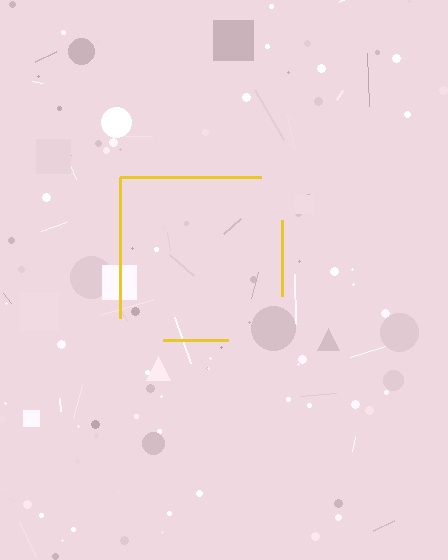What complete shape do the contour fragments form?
The contour fragments form a square.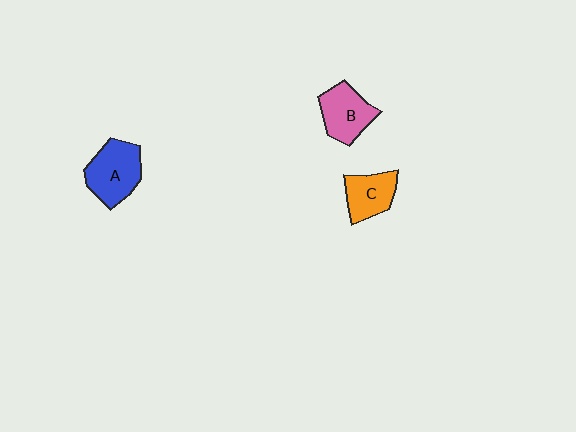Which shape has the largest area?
Shape A (blue).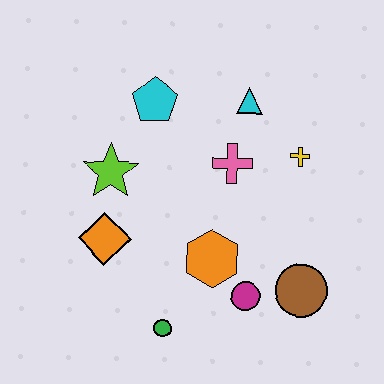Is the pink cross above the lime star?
Yes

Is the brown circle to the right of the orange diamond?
Yes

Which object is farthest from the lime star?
The brown circle is farthest from the lime star.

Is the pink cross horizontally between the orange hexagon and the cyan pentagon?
No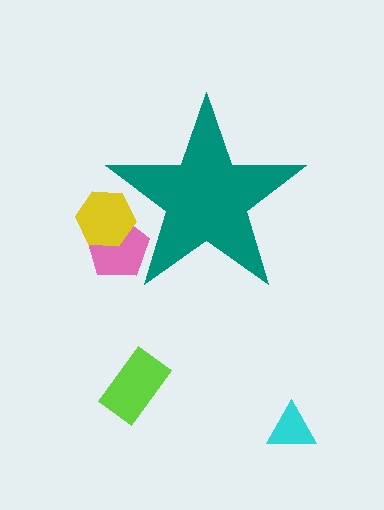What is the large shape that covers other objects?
A teal star.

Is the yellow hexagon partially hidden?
Yes, the yellow hexagon is partially hidden behind the teal star.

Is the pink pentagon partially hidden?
Yes, the pink pentagon is partially hidden behind the teal star.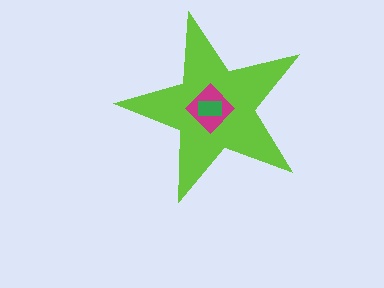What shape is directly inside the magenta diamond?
The green rectangle.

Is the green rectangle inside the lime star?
Yes.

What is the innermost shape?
The green rectangle.